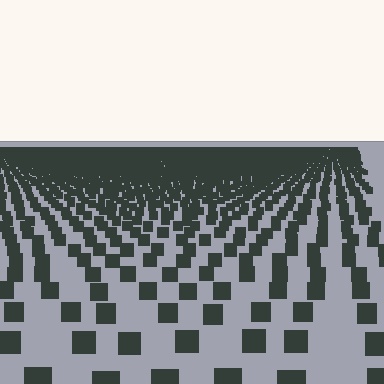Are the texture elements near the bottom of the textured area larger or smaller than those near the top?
Larger. Near the bottom, elements are closer to the viewer and appear at a bigger on-screen size.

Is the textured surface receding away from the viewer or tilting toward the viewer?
The surface is receding away from the viewer. Texture elements get smaller and denser toward the top.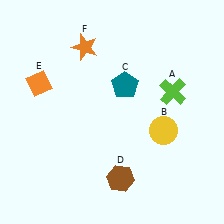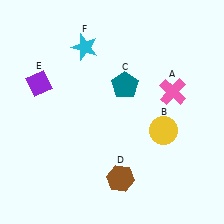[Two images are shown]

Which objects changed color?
A changed from lime to pink. E changed from orange to purple. F changed from orange to cyan.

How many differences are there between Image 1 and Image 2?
There are 3 differences between the two images.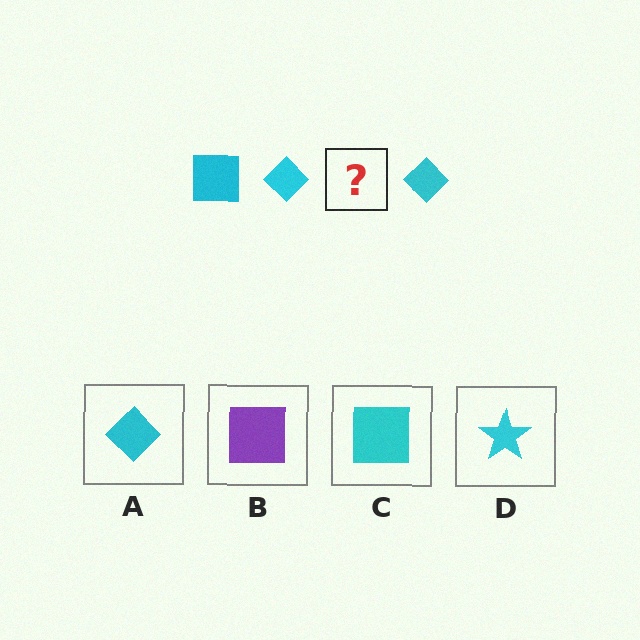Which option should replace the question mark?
Option C.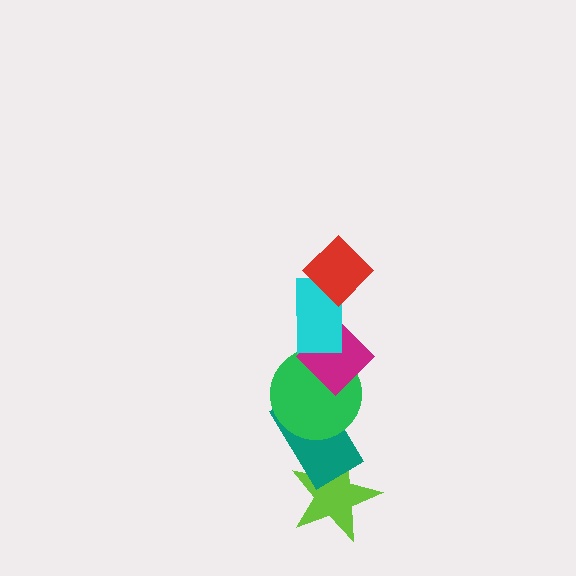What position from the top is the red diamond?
The red diamond is 1st from the top.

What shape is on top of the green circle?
The magenta diamond is on top of the green circle.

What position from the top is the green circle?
The green circle is 4th from the top.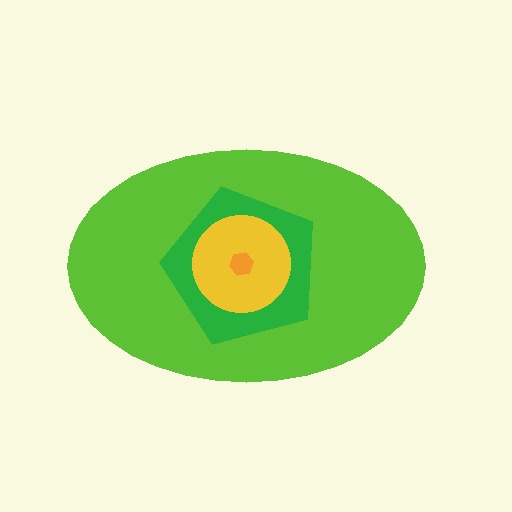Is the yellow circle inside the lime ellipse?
Yes.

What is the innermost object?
The orange hexagon.